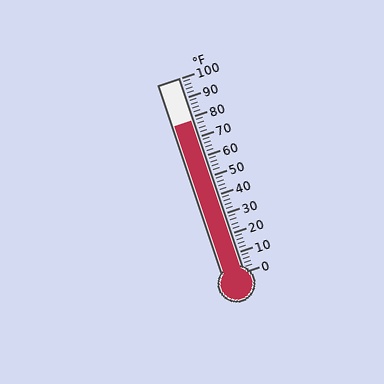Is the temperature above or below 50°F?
The temperature is above 50°F.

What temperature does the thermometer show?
The thermometer shows approximately 78°F.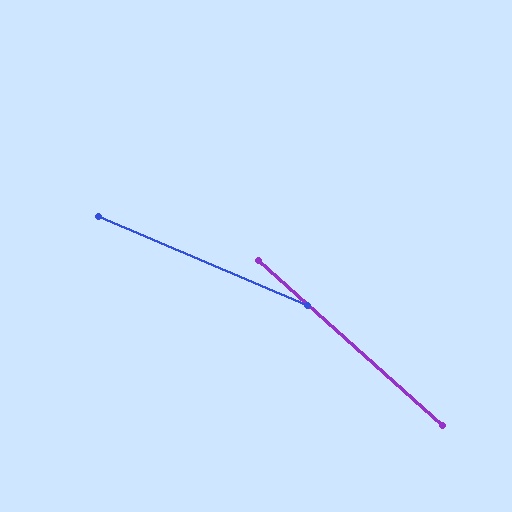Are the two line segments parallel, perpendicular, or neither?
Neither parallel nor perpendicular — they differ by about 19°.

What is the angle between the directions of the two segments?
Approximately 19 degrees.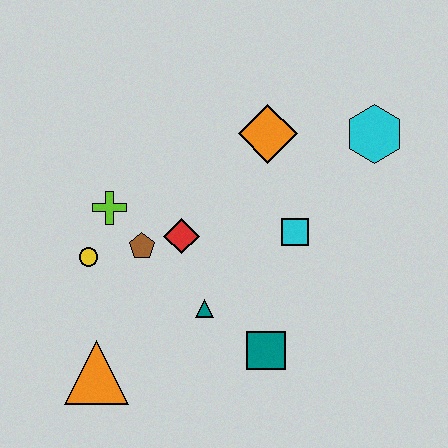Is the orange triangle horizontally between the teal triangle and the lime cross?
No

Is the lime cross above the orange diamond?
No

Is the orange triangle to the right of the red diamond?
No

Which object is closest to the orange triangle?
The yellow circle is closest to the orange triangle.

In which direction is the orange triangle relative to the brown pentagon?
The orange triangle is below the brown pentagon.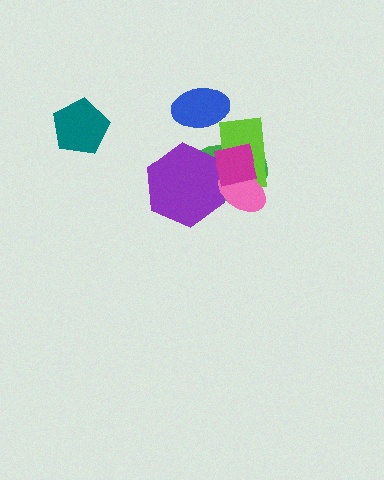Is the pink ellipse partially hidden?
Yes, it is partially covered by another shape.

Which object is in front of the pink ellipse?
The magenta square is in front of the pink ellipse.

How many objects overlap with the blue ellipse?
0 objects overlap with the blue ellipse.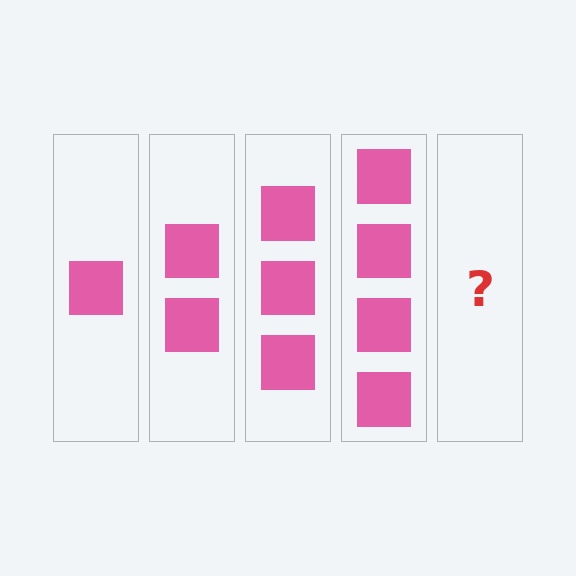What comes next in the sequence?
The next element should be 5 squares.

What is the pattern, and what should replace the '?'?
The pattern is that each step adds one more square. The '?' should be 5 squares.